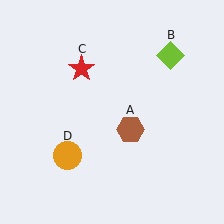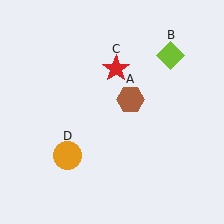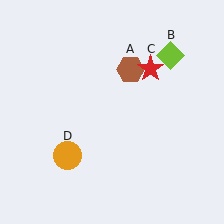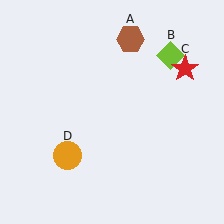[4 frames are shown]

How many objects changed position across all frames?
2 objects changed position: brown hexagon (object A), red star (object C).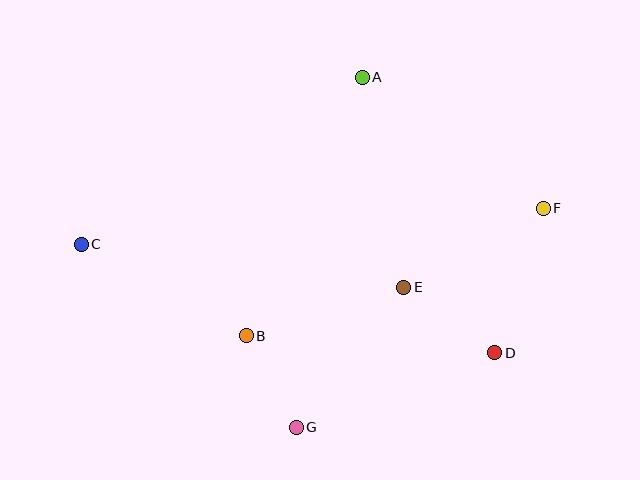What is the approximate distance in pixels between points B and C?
The distance between B and C is approximately 189 pixels.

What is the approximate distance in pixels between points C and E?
The distance between C and E is approximately 325 pixels.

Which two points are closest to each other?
Points B and G are closest to each other.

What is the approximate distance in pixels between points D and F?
The distance between D and F is approximately 152 pixels.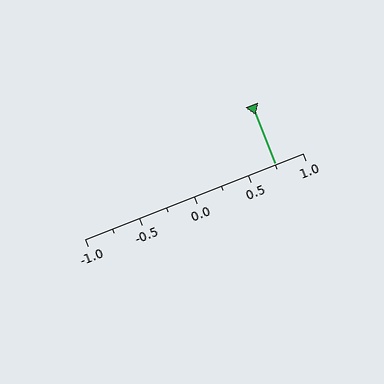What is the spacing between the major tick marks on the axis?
The major ticks are spaced 0.5 apart.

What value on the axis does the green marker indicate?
The marker indicates approximately 0.75.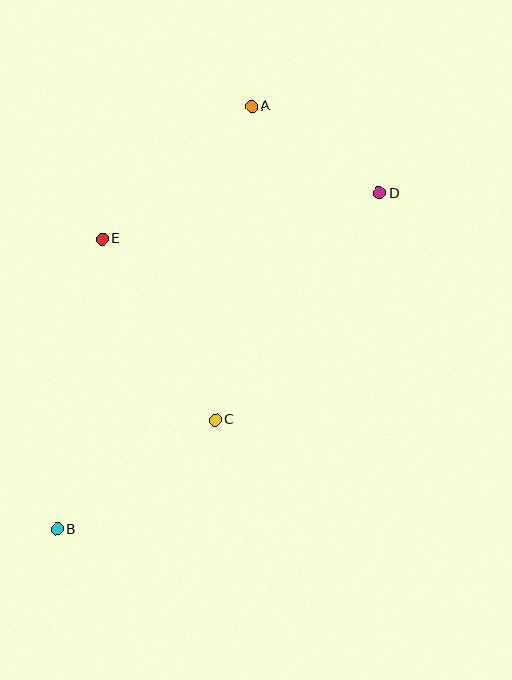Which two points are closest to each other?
Points A and D are closest to each other.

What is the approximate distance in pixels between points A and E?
The distance between A and E is approximately 200 pixels.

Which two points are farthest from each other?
Points A and B are farthest from each other.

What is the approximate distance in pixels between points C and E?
The distance between C and E is approximately 213 pixels.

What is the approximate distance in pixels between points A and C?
The distance between A and C is approximately 316 pixels.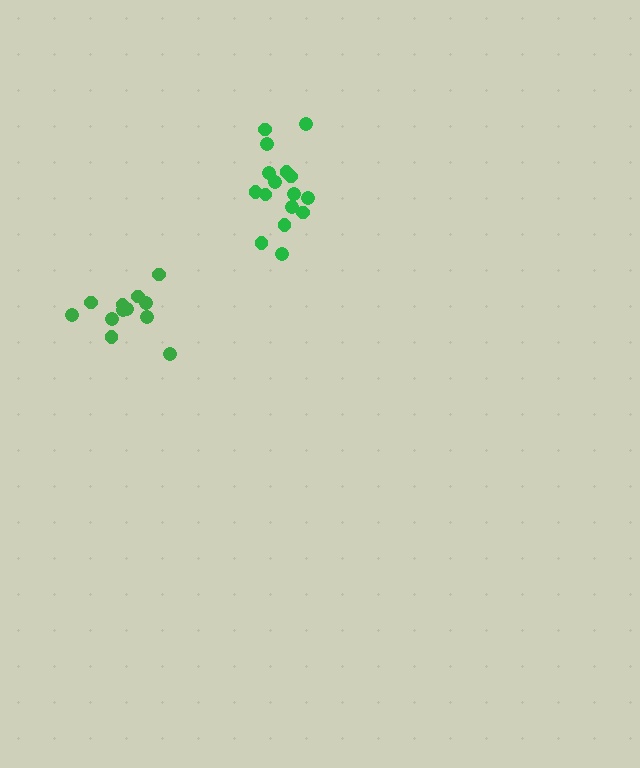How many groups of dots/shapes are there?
There are 2 groups.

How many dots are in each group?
Group 1: 16 dots, Group 2: 12 dots (28 total).